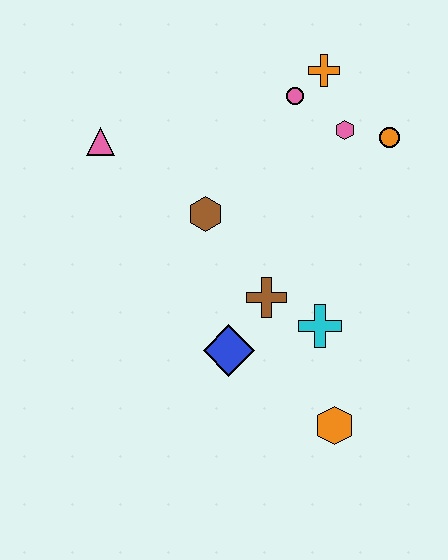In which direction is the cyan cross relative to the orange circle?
The cyan cross is below the orange circle.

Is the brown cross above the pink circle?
No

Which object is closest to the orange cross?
The pink circle is closest to the orange cross.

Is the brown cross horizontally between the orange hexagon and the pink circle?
No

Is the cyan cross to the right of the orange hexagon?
No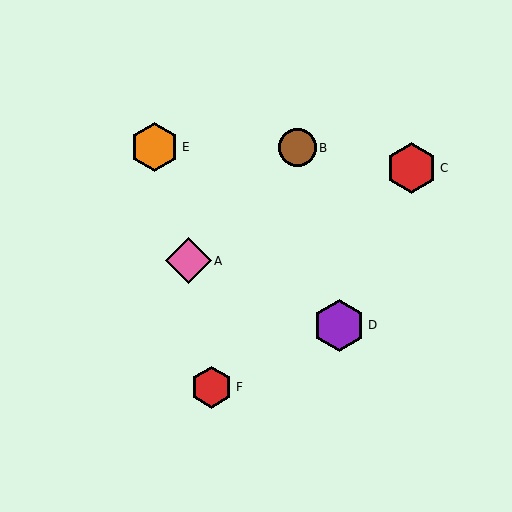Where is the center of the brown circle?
The center of the brown circle is at (297, 148).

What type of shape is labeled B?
Shape B is a brown circle.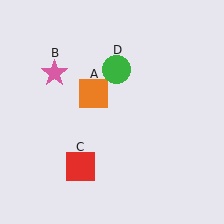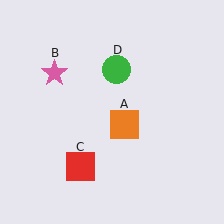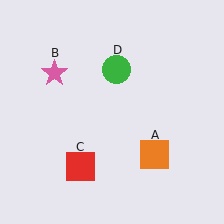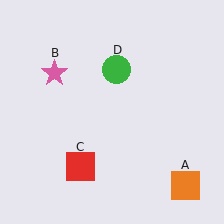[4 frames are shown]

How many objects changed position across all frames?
1 object changed position: orange square (object A).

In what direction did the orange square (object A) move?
The orange square (object A) moved down and to the right.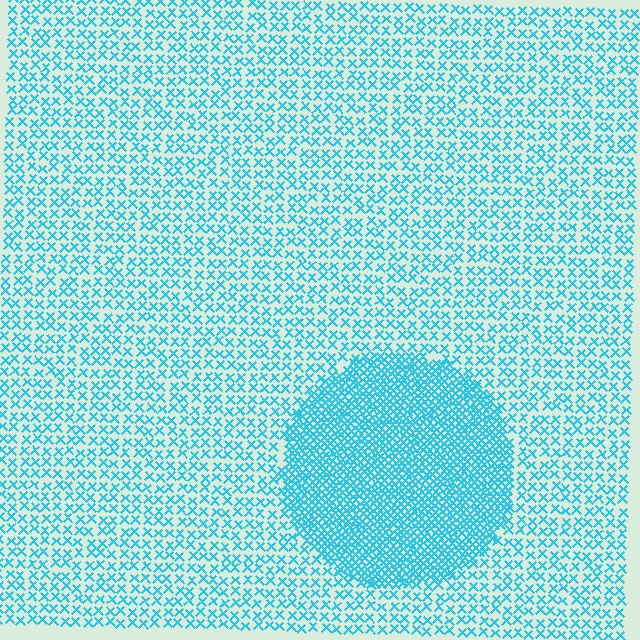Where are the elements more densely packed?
The elements are more densely packed inside the circle boundary.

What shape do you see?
I see a circle.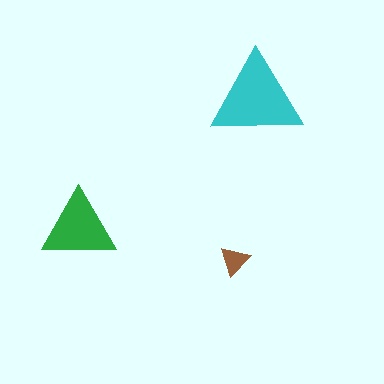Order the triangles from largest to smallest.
the cyan one, the green one, the brown one.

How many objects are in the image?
There are 3 objects in the image.